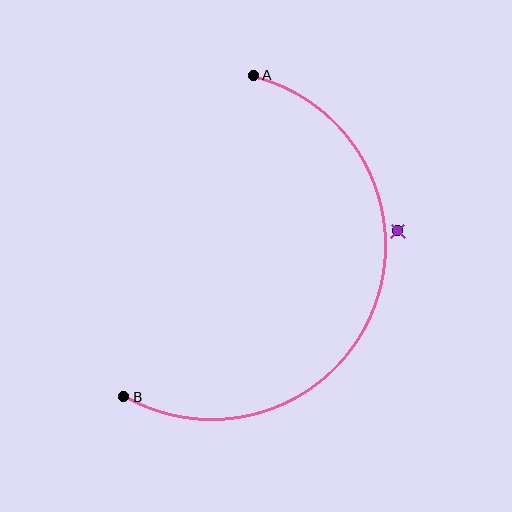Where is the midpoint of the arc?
The arc midpoint is the point on the curve farthest from the straight line joining A and B. It sits to the right of that line.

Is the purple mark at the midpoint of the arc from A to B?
No — the purple mark does not lie on the arc at all. It sits slightly outside the curve.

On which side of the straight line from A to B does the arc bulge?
The arc bulges to the right of the straight line connecting A and B.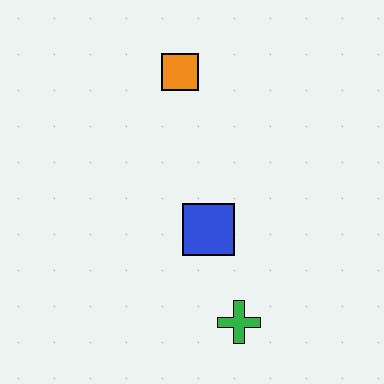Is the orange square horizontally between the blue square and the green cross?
No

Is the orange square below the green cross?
No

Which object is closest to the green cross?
The blue square is closest to the green cross.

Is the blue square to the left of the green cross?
Yes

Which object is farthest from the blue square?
The orange square is farthest from the blue square.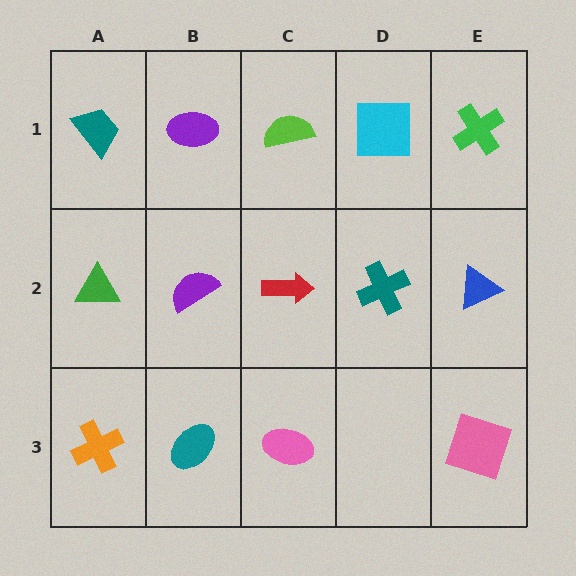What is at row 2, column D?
A teal cross.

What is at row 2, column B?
A purple semicircle.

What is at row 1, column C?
A lime semicircle.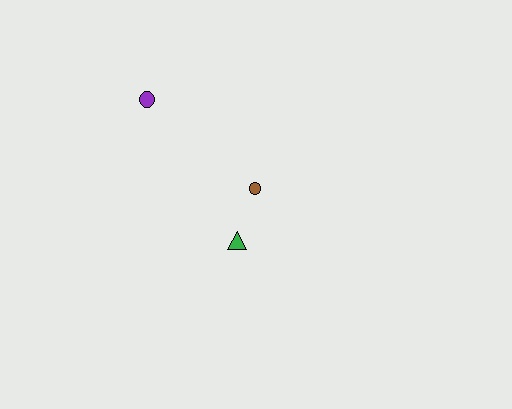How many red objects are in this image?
There are no red objects.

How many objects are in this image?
There are 3 objects.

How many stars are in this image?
There are no stars.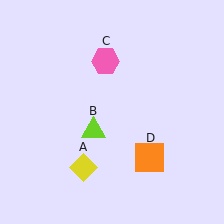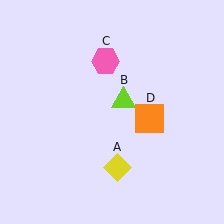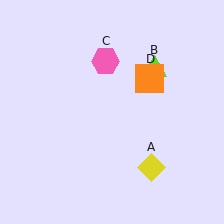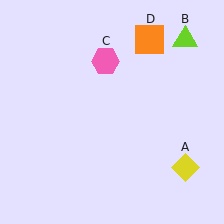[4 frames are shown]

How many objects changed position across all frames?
3 objects changed position: yellow diamond (object A), lime triangle (object B), orange square (object D).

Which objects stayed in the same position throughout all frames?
Pink hexagon (object C) remained stationary.